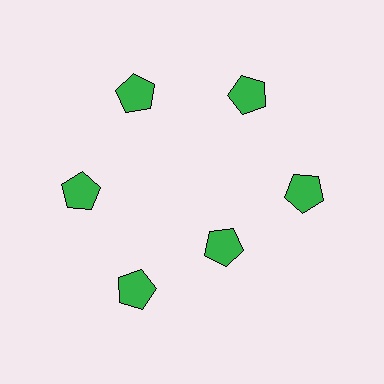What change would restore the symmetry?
The symmetry would be restored by moving it outward, back onto the ring so that all 6 pentagons sit at equal angles and equal distance from the center.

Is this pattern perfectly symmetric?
No. The 6 green pentagons are arranged in a ring, but one element near the 5 o'clock position is pulled inward toward the center, breaking the 6-fold rotational symmetry.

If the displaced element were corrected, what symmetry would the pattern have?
It would have 6-fold rotational symmetry — the pattern would map onto itself every 60 degrees.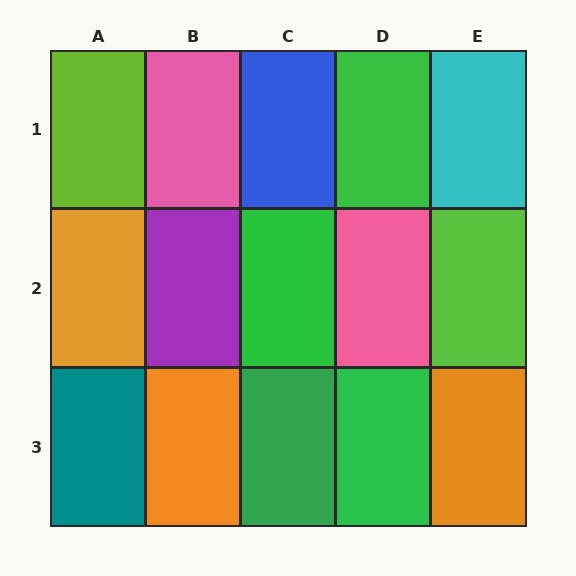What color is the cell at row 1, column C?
Blue.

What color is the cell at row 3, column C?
Green.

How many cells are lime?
2 cells are lime.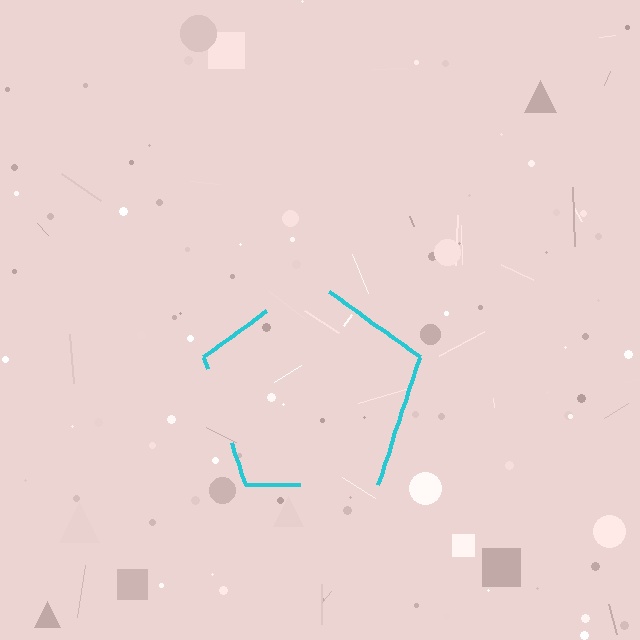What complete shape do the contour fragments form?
The contour fragments form a pentagon.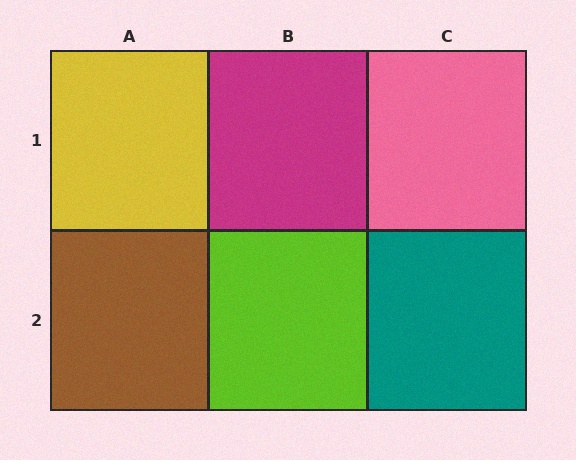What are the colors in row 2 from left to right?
Brown, lime, teal.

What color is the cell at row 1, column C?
Pink.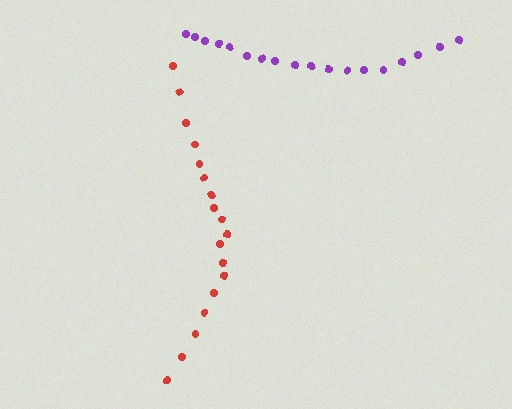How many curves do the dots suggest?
There are 2 distinct paths.